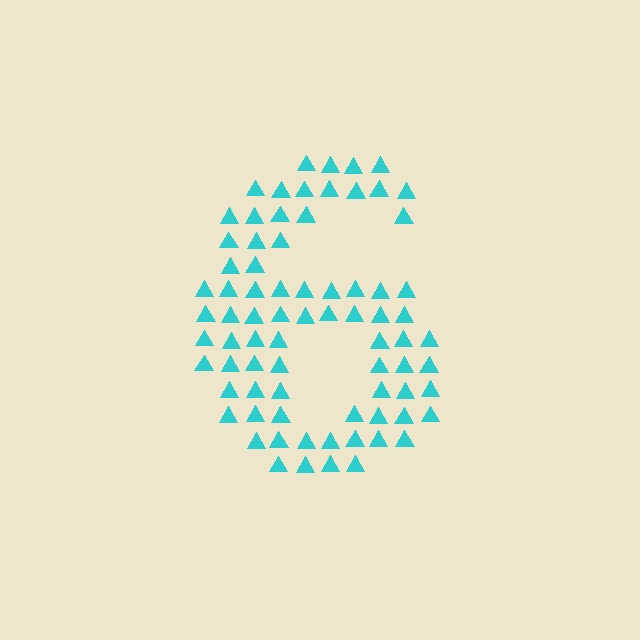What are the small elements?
The small elements are triangles.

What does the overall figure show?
The overall figure shows the digit 6.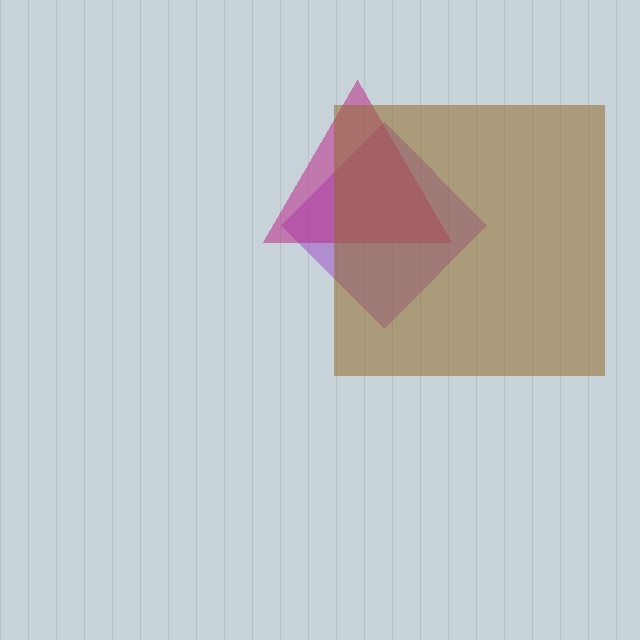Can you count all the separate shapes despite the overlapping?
Yes, there are 3 separate shapes.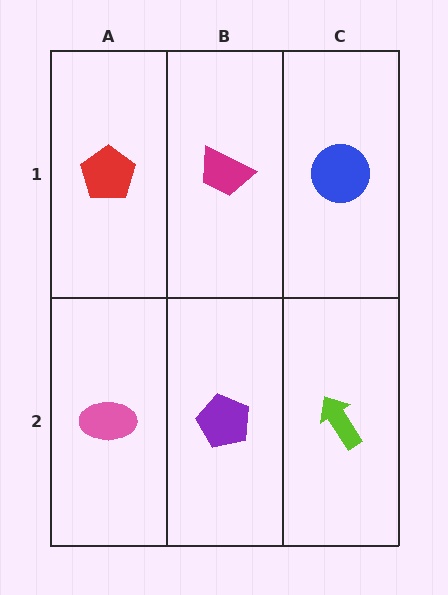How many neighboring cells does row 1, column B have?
3.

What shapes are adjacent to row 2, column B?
A magenta trapezoid (row 1, column B), a pink ellipse (row 2, column A), a lime arrow (row 2, column C).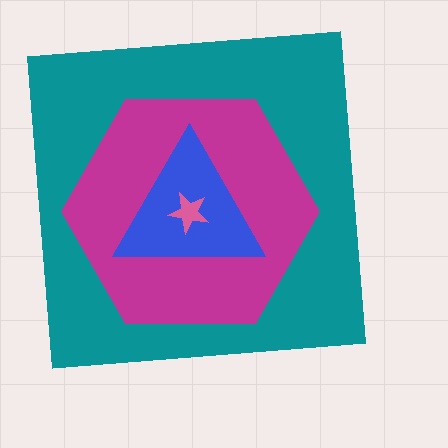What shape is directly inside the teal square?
The magenta hexagon.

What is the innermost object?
The pink star.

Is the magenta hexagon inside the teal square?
Yes.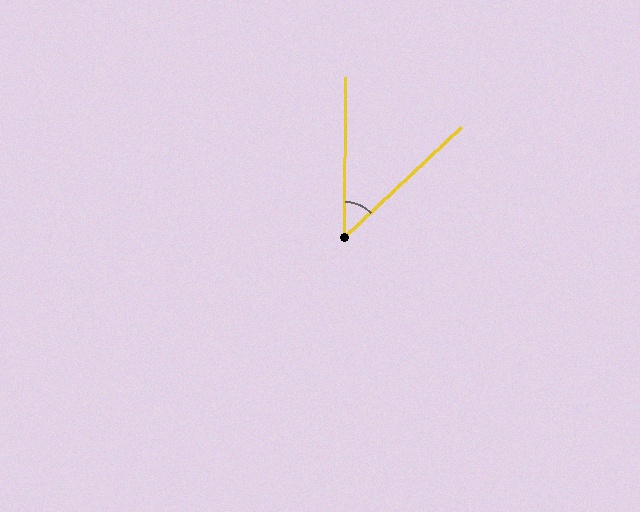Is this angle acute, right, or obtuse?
It is acute.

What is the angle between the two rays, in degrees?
Approximately 46 degrees.